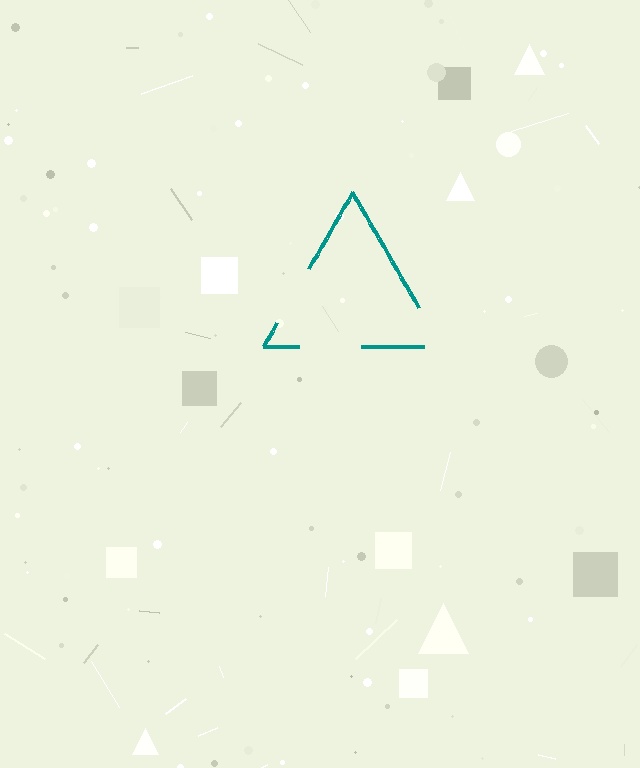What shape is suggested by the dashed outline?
The dashed outline suggests a triangle.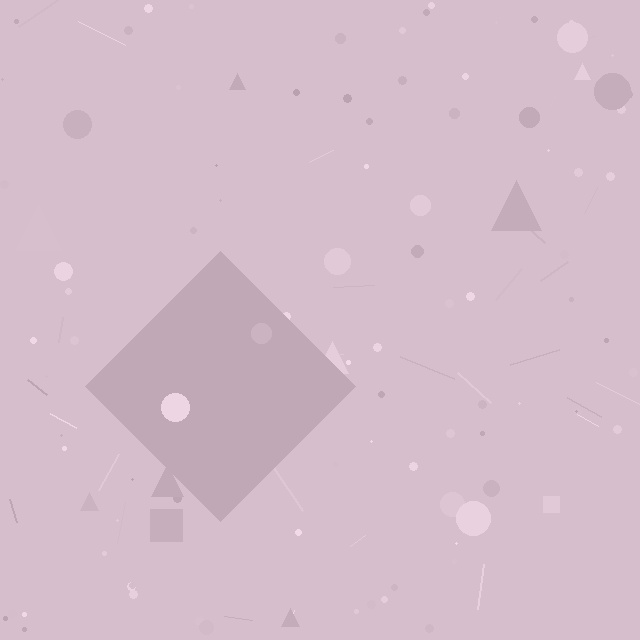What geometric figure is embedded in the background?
A diamond is embedded in the background.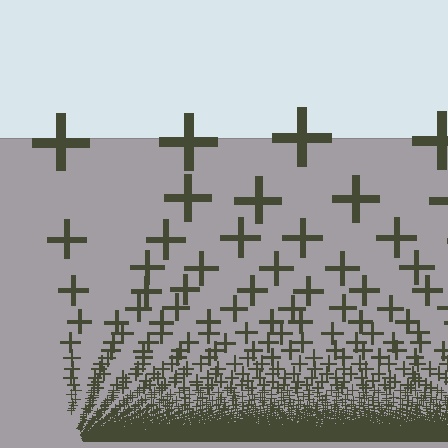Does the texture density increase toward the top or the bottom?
Density increases toward the bottom.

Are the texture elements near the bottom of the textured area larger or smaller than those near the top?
Smaller. The gradient is inverted — elements near the bottom are smaller and denser.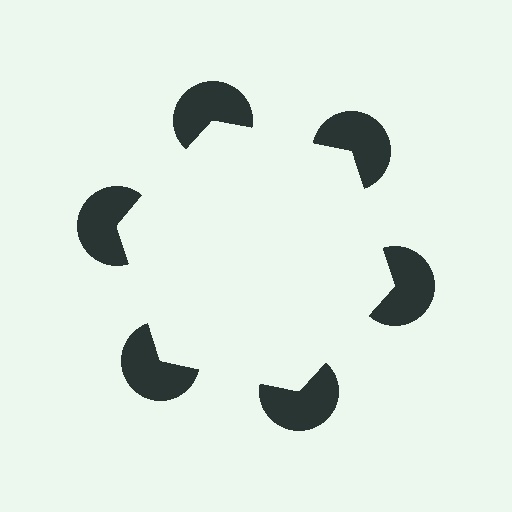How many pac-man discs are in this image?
There are 6 — one at each vertex of the illusory hexagon.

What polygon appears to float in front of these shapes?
An illusory hexagon — its edges are inferred from the aligned wedge cuts in the pac-man discs, not physically drawn.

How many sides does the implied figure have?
6 sides.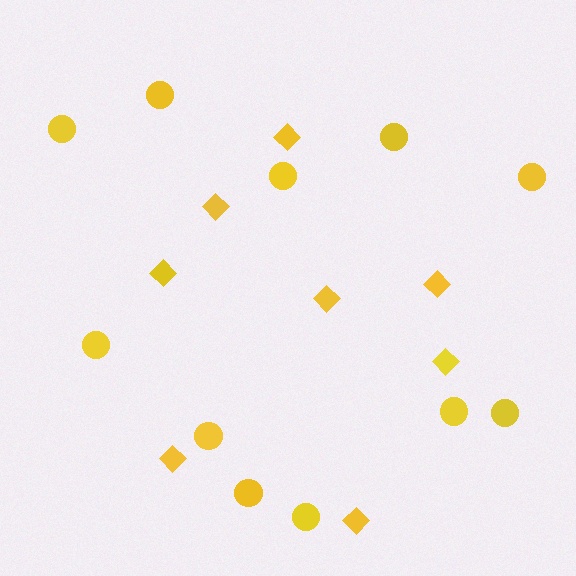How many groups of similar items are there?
There are 2 groups: one group of circles (11) and one group of diamonds (8).